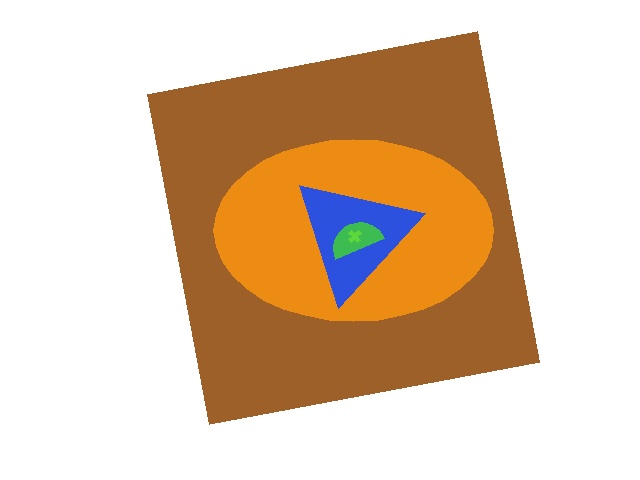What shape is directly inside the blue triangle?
The green semicircle.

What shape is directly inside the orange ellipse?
The blue triangle.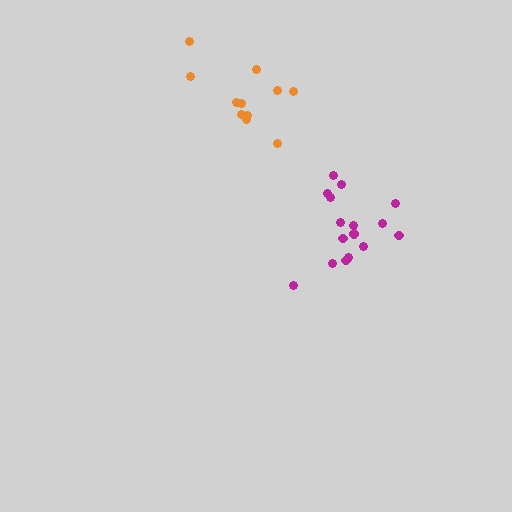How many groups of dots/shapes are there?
There are 2 groups.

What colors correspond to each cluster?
The clusters are colored: magenta, orange.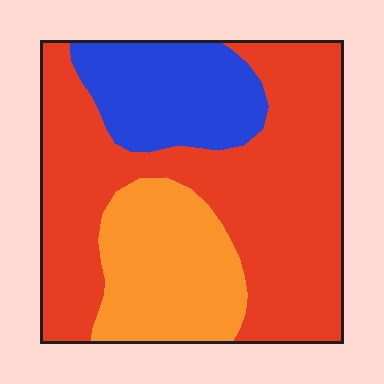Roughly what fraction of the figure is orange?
Orange covers 23% of the figure.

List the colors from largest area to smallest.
From largest to smallest: red, orange, blue.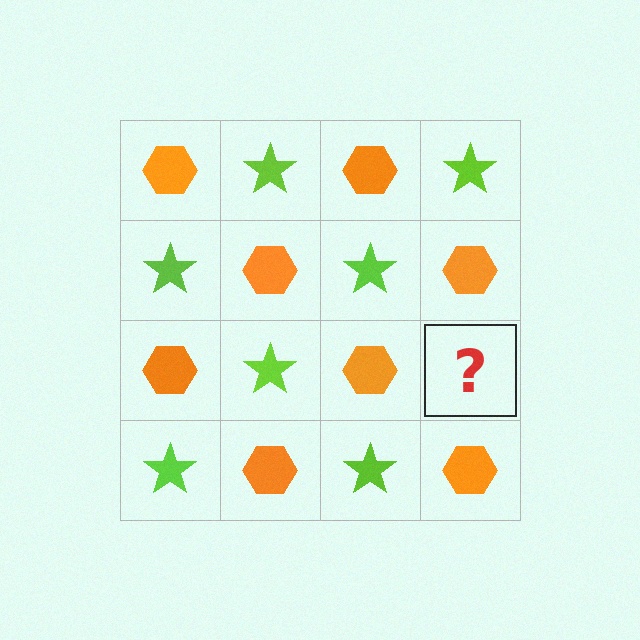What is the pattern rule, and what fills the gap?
The rule is that it alternates orange hexagon and lime star in a checkerboard pattern. The gap should be filled with a lime star.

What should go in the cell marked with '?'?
The missing cell should contain a lime star.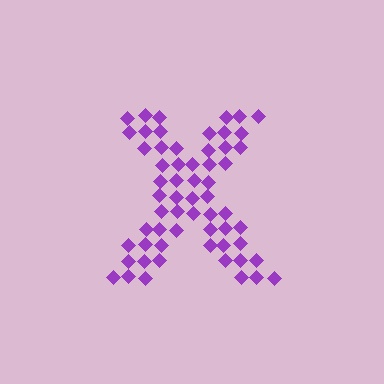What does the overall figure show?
The overall figure shows the letter X.